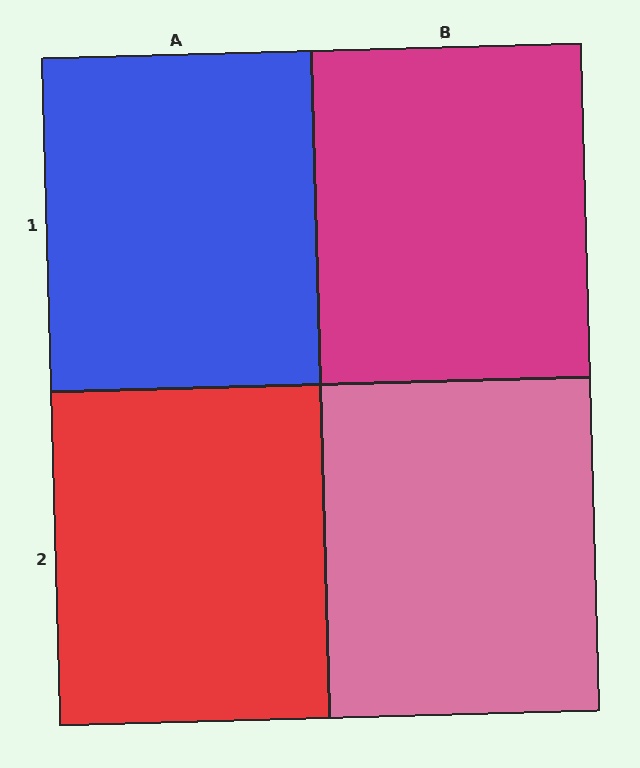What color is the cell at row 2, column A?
Red.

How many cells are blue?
1 cell is blue.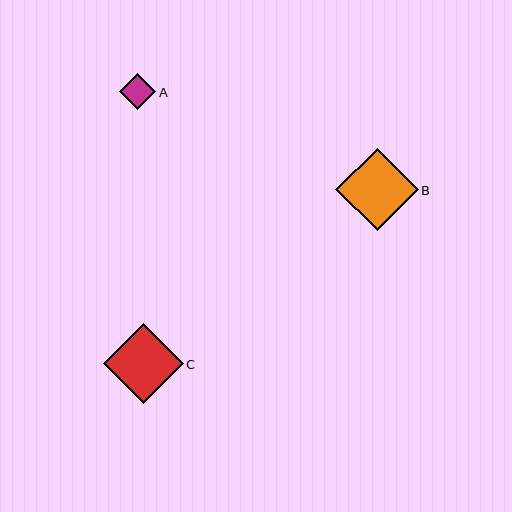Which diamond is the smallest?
Diamond A is the smallest with a size of approximately 36 pixels.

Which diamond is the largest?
Diamond B is the largest with a size of approximately 82 pixels.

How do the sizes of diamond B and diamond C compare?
Diamond B and diamond C are approximately the same size.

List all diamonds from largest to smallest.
From largest to smallest: B, C, A.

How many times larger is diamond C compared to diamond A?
Diamond C is approximately 2.2 times the size of diamond A.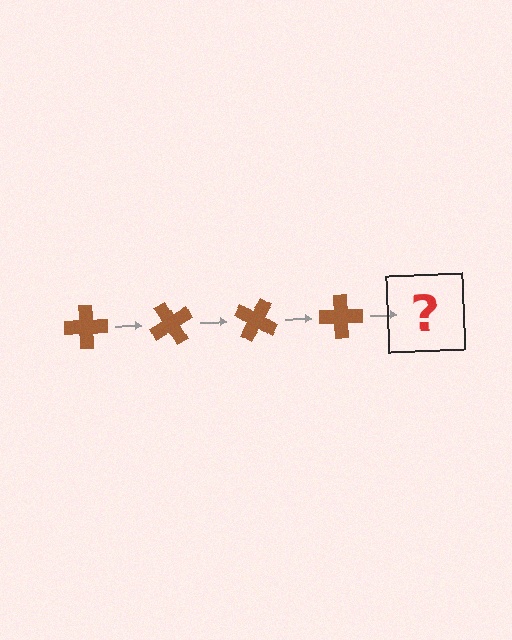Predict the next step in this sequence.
The next step is a brown cross rotated 240 degrees.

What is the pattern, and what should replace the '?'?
The pattern is that the cross rotates 60 degrees each step. The '?' should be a brown cross rotated 240 degrees.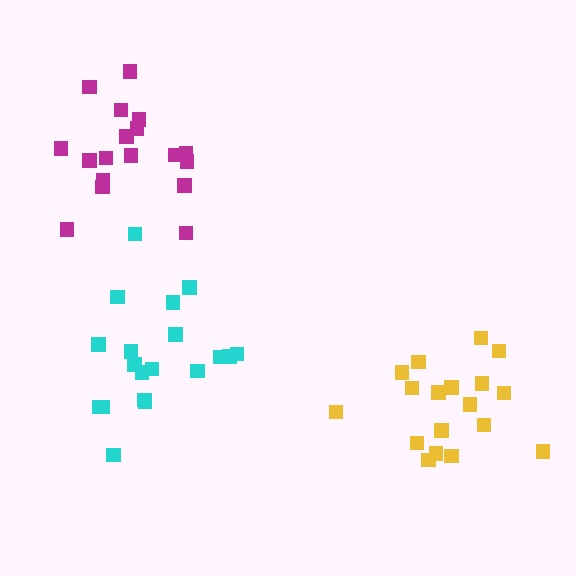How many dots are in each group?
Group 1: 18 dots, Group 2: 18 dots, Group 3: 19 dots (55 total).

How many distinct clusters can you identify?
There are 3 distinct clusters.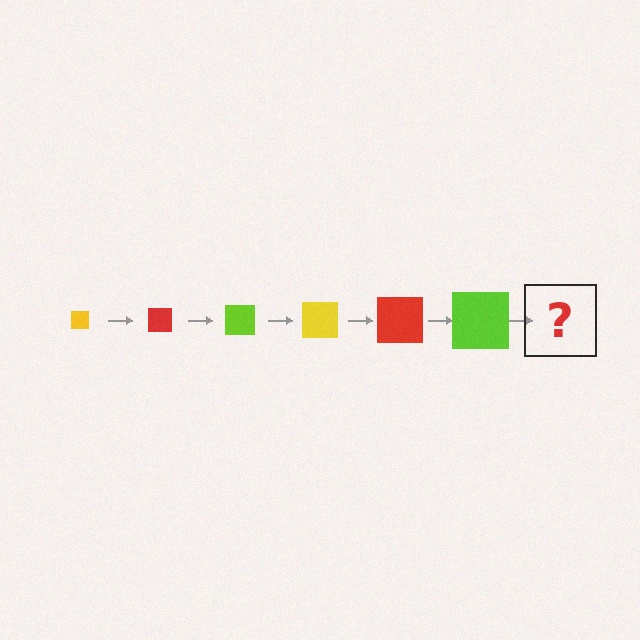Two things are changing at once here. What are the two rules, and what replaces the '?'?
The two rules are that the square grows larger each step and the color cycles through yellow, red, and lime. The '?' should be a yellow square, larger than the previous one.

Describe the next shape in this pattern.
It should be a yellow square, larger than the previous one.